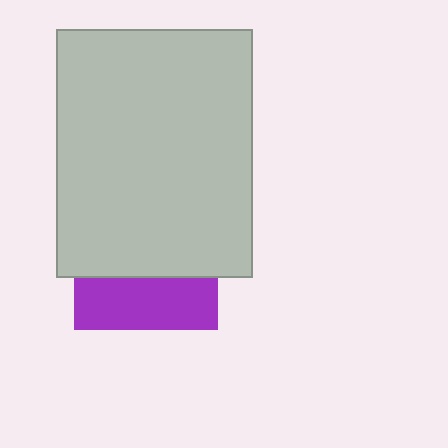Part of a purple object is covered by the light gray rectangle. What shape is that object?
It is a square.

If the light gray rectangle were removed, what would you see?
You would see the complete purple square.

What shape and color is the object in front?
The object in front is a light gray rectangle.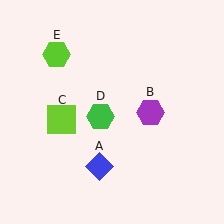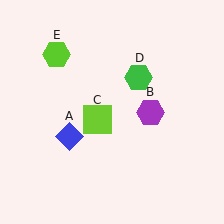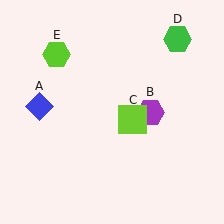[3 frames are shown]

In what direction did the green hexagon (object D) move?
The green hexagon (object D) moved up and to the right.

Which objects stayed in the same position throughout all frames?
Purple hexagon (object B) and lime hexagon (object E) remained stationary.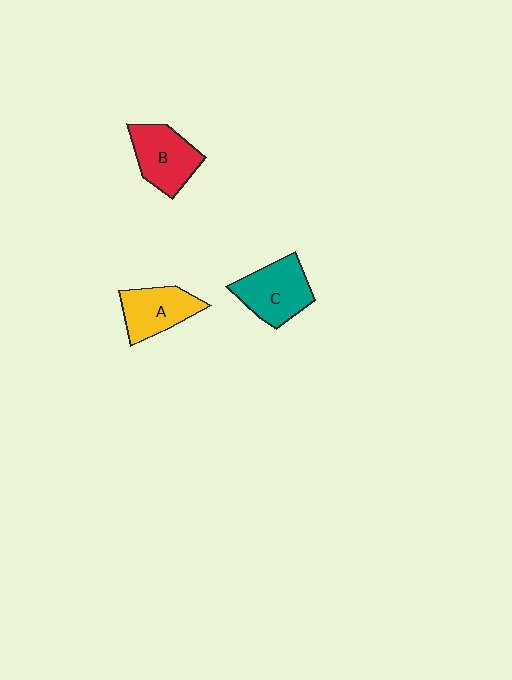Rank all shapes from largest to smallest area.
From largest to smallest: C (teal), B (red), A (yellow).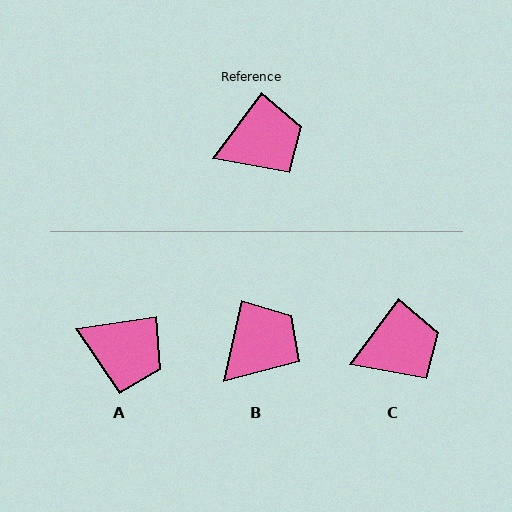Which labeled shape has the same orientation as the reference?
C.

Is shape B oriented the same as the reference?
No, it is off by about 24 degrees.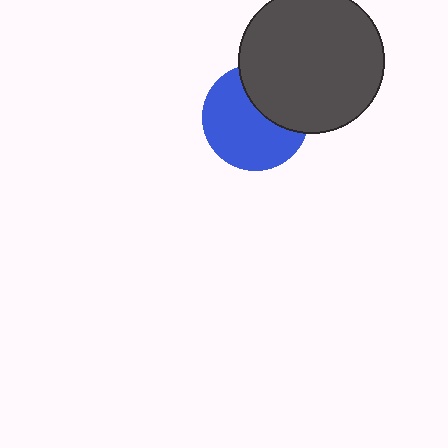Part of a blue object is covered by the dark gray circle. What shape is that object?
It is a circle.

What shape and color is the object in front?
The object in front is a dark gray circle.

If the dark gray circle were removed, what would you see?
You would see the complete blue circle.